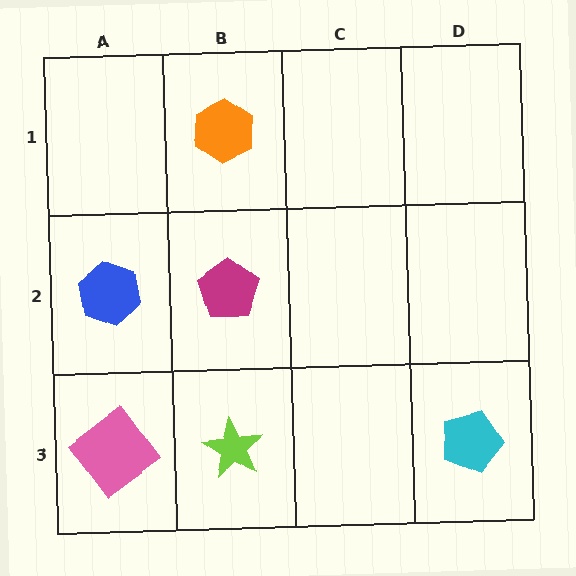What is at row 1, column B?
An orange hexagon.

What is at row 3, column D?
A cyan pentagon.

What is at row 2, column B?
A magenta pentagon.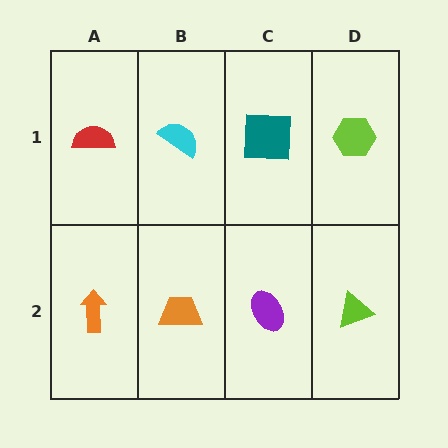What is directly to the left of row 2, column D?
A purple ellipse.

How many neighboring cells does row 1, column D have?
2.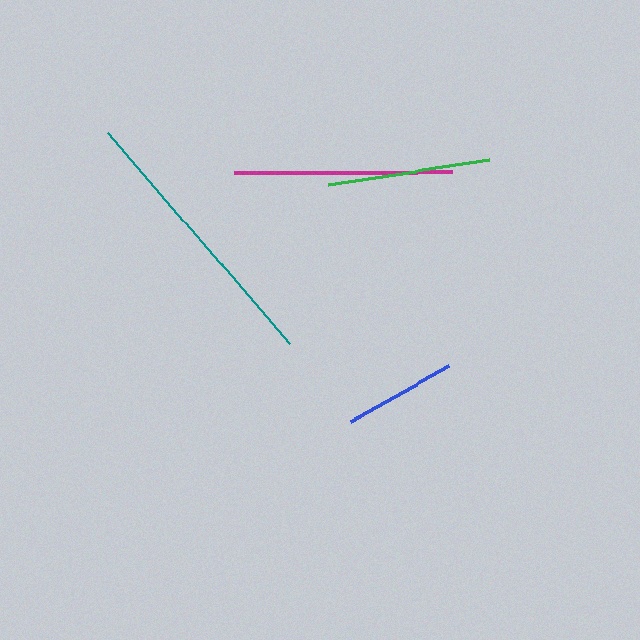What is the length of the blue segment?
The blue segment is approximately 113 pixels long.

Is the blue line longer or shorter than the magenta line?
The magenta line is longer than the blue line.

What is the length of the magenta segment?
The magenta segment is approximately 218 pixels long.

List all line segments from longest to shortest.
From longest to shortest: teal, magenta, green, blue.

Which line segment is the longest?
The teal line is the longest at approximately 279 pixels.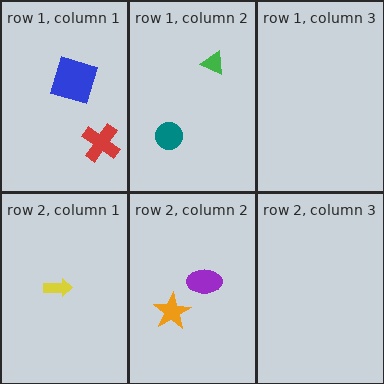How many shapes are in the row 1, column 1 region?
2.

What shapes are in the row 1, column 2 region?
The green triangle, the teal circle.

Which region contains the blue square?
The row 1, column 1 region.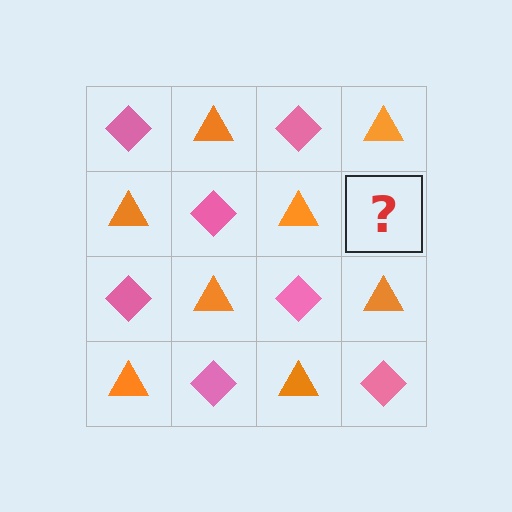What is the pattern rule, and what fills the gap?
The rule is that it alternates pink diamond and orange triangle in a checkerboard pattern. The gap should be filled with a pink diamond.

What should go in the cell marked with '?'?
The missing cell should contain a pink diamond.